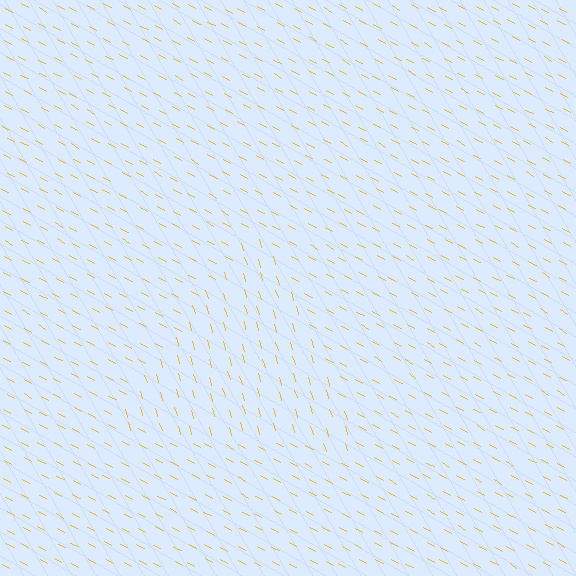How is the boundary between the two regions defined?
The boundary is defined purely by a change in line orientation (approximately 45 degrees difference). All lines are the same color and thickness.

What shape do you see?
I see a triangle.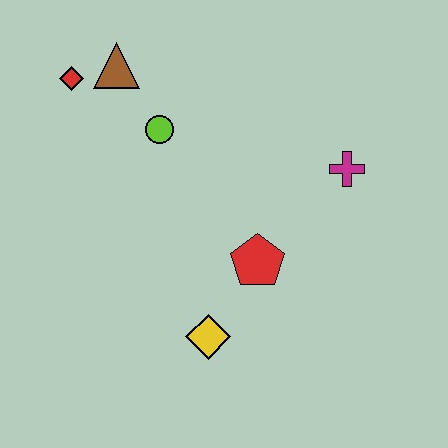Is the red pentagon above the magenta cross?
No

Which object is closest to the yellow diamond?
The red pentagon is closest to the yellow diamond.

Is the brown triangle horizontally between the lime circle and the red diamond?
Yes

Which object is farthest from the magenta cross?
The red diamond is farthest from the magenta cross.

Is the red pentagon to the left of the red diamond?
No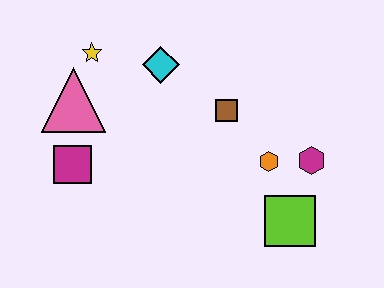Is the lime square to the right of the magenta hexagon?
No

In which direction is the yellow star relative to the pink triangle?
The yellow star is above the pink triangle.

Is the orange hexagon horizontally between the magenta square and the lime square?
Yes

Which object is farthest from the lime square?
The yellow star is farthest from the lime square.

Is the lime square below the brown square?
Yes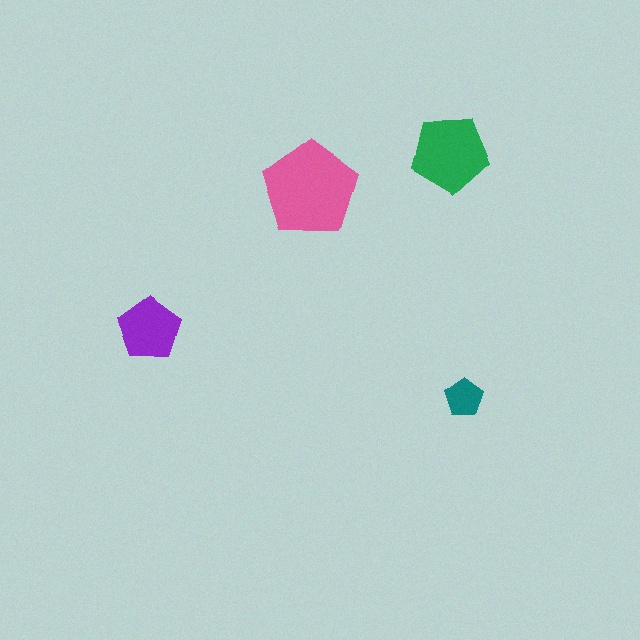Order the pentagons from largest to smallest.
the pink one, the green one, the purple one, the teal one.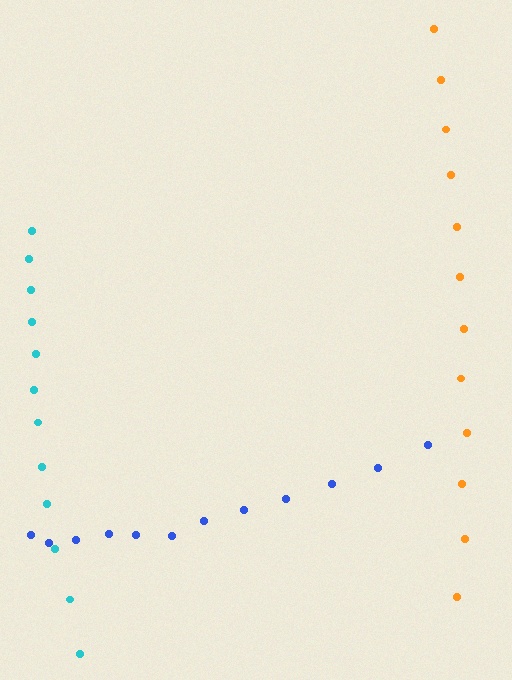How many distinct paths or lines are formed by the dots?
There are 3 distinct paths.